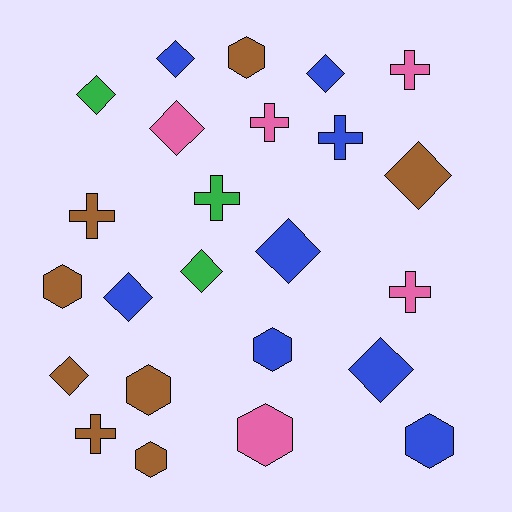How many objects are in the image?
There are 24 objects.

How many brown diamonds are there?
There are 2 brown diamonds.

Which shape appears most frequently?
Diamond, with 10 objects.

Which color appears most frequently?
Blue, with 8 objects.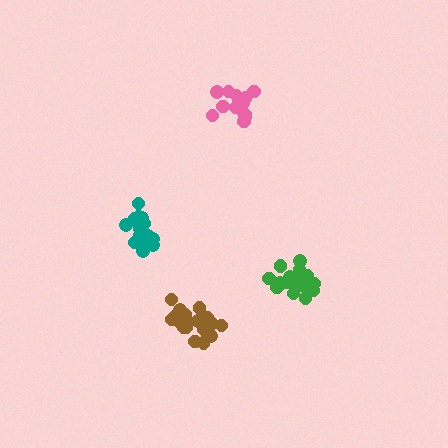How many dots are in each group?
Group 1: 14 dots, Group 2: 15 dots, Group 3: 19 dots, Group 4: 20 dots (68 total).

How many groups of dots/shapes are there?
There are 4 groups.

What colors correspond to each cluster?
The clusters are colored: pink, teal, brown, green.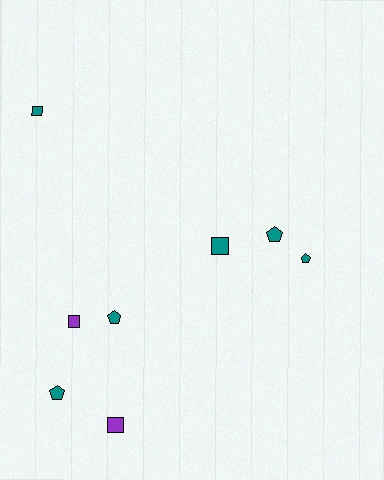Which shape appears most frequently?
Pentagon, with 4 objects.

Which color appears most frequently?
Teal, with 6 objects.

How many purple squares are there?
There are 2 purple squares.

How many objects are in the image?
There are 8 objects.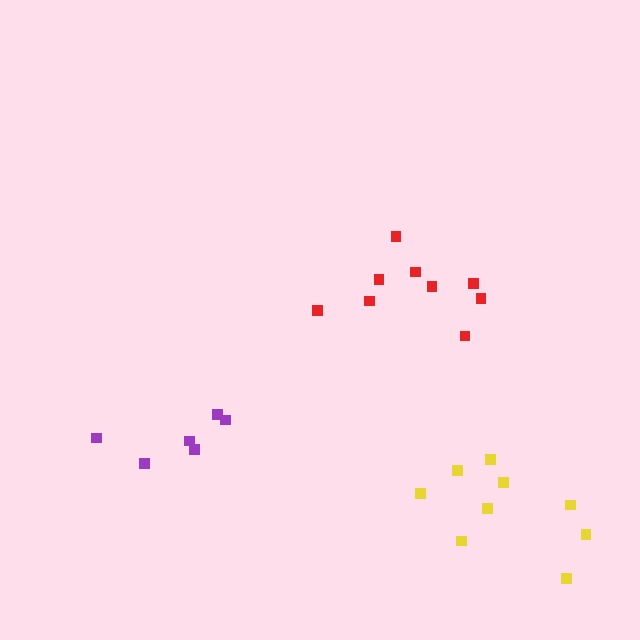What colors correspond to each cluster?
The clusters are colored: purple, red, yellow.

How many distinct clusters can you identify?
There are 3 distinct clusters.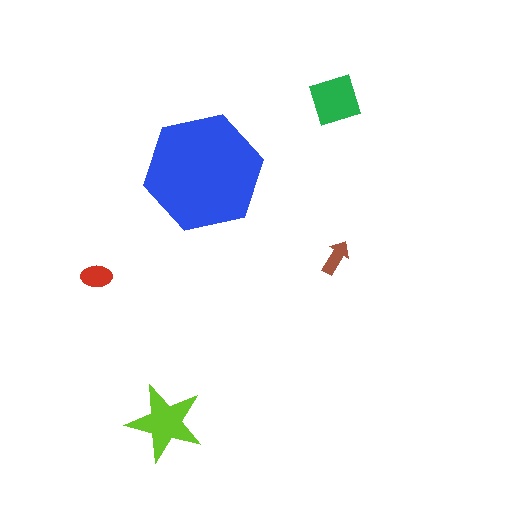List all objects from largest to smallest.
The blue hexagon, the lime star, the green diamond, the red ellipse, the brown arrow.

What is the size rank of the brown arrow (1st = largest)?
5th.